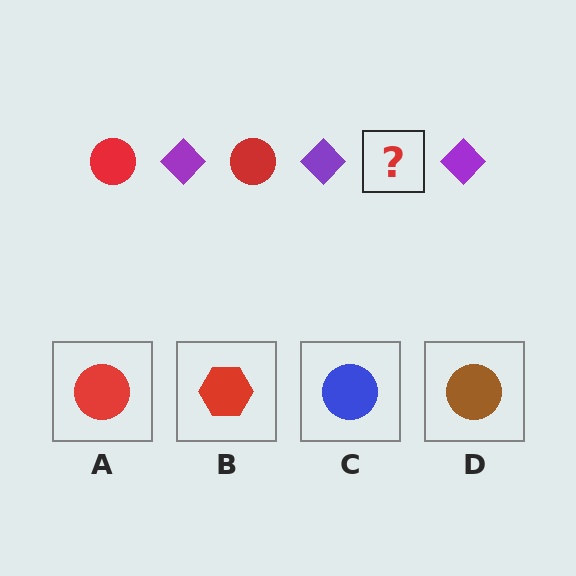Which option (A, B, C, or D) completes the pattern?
A.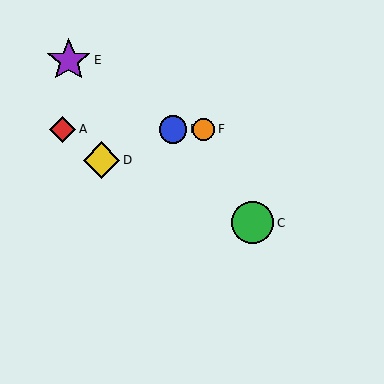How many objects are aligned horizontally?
3 objects (A, B, F) are aligned horizontally.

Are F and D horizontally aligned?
No, F is at y≈129 and D is at y≈160.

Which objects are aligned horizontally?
Objects A, B, F are aligned horizontally.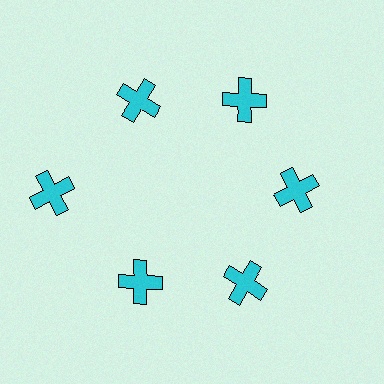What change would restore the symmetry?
The symmetry would be restored by moving it inward, back onto the ring so that all 6 crosses sit at equal angles and equal distance from the center.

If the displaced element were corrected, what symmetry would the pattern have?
It would have 6-fold rotational symmetry — the pattern would map onto itself every 60 degrees.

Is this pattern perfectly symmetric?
No. The 6 cyan crosses are arranged in a ring, but one element near the 9 o'clock position is pushed outward from the center, breaking the 6-fold rotational symmetry.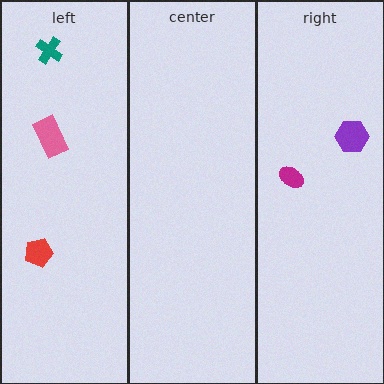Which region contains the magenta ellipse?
The right region.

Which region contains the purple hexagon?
The right region.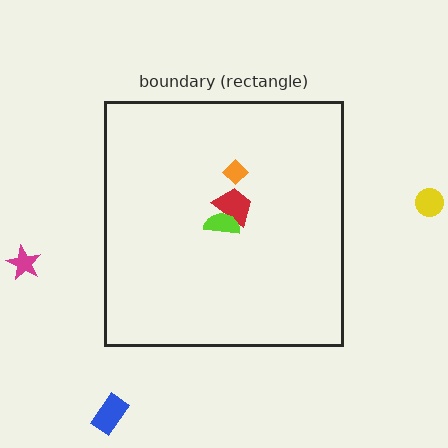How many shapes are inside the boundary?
3 inside, 3 outside.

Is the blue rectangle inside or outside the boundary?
Outside.